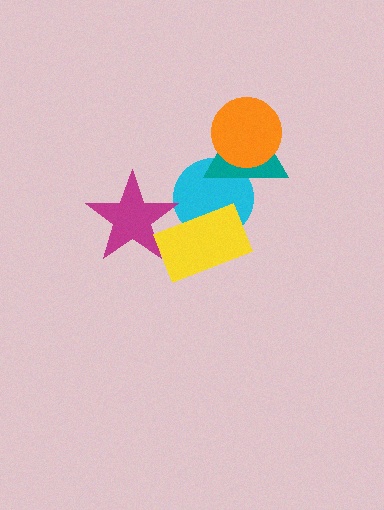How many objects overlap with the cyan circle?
2 objects overlap with the cyan circle.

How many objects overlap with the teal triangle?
2 objects overlap with the teal triangle.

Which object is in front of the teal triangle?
The orange circle is in front of the teal triangle.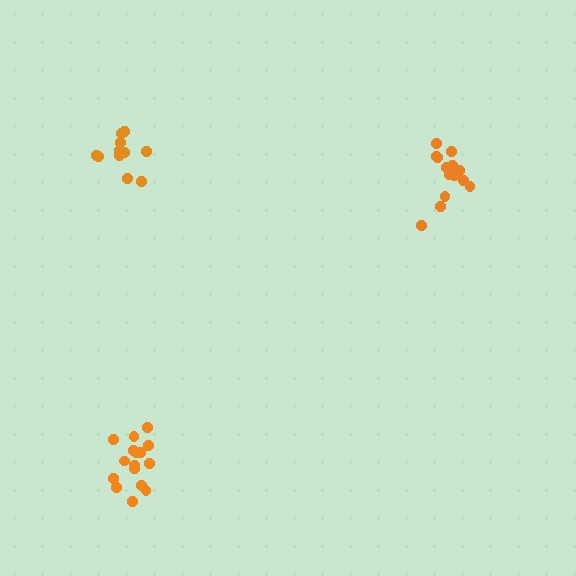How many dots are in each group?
Group 1: 14 dots, Group 2: 11 dots, Group 3: 16 dots (41 total).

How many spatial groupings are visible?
There are 3 spatial groupings.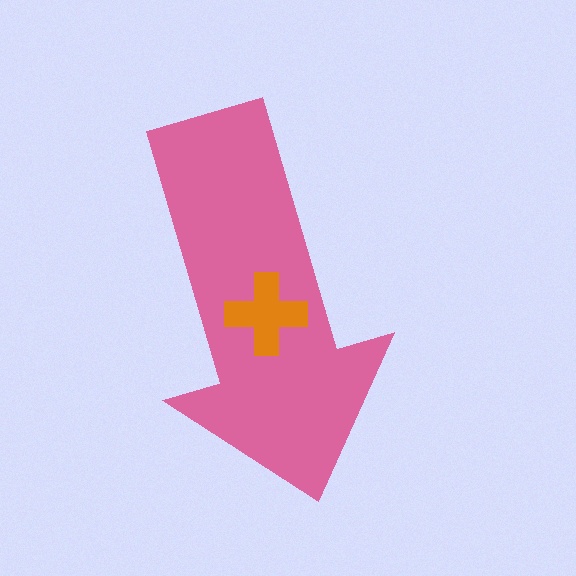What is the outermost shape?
The pink arrow.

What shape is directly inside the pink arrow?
The orange cross.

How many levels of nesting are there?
2.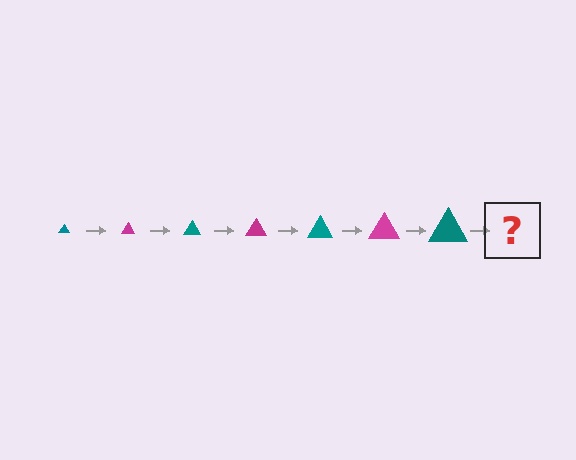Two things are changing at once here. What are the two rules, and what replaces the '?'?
The two rules are that the triangle grows larger each step and the color cycles through teal and magenta. The '?' should be a magenta triangle, larger than the previous one.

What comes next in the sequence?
The next element should be a magenta triangle, larger than the previous one.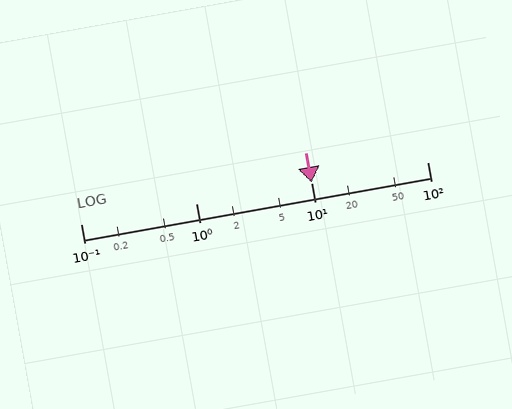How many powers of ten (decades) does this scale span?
The scale spans 3 decades, from 0.1 to 100.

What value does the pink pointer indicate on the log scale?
The pointer indicates approximately 9.9.